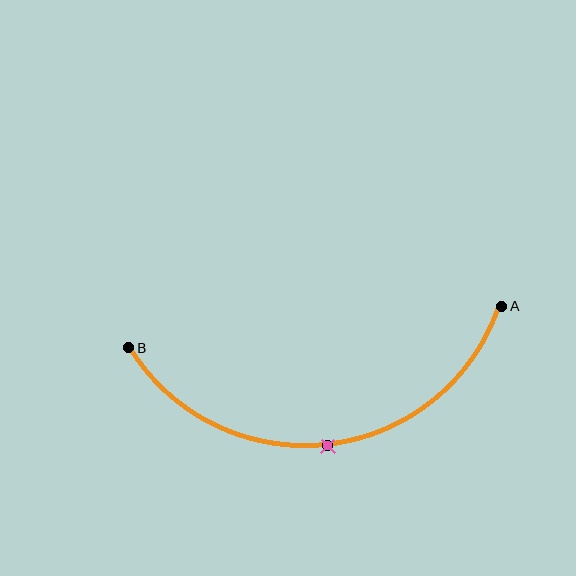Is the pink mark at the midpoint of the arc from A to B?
Yes. The pink mark lies on the arc at equal arc-length from both A and B — it is the arc midpoint.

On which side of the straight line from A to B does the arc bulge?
The arc bulges below the straight line connecting A and B.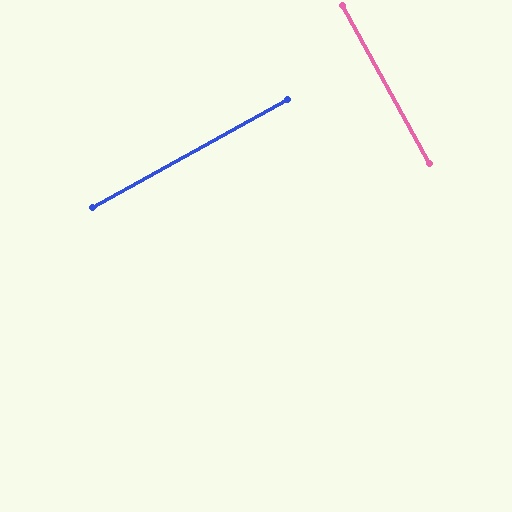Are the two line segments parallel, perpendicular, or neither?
Perpendicular — they meet at approximately 90°.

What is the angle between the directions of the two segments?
Approximately 90 degrees.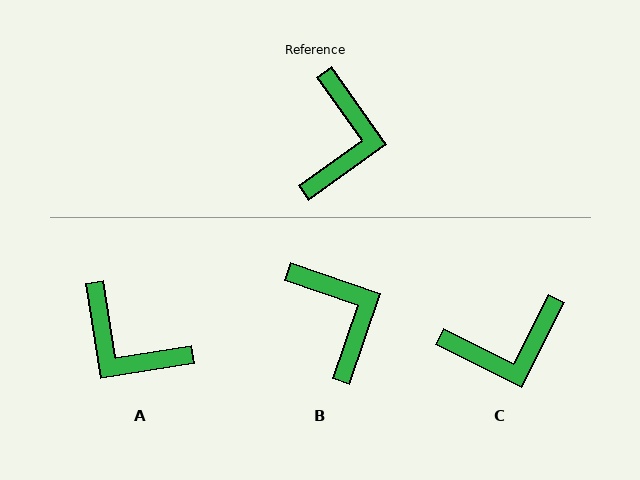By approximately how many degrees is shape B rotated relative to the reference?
Approximately 36 degrees counter-clockwise.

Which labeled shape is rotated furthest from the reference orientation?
A, about 116 degrees away.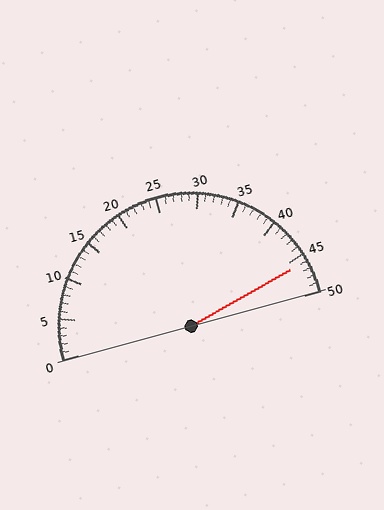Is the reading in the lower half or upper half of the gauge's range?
The reading is in the upper half of the range (0 to 50).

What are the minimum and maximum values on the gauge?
The gauge ranges from 0 to 50.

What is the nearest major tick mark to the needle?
The nearest major tick mark is 45.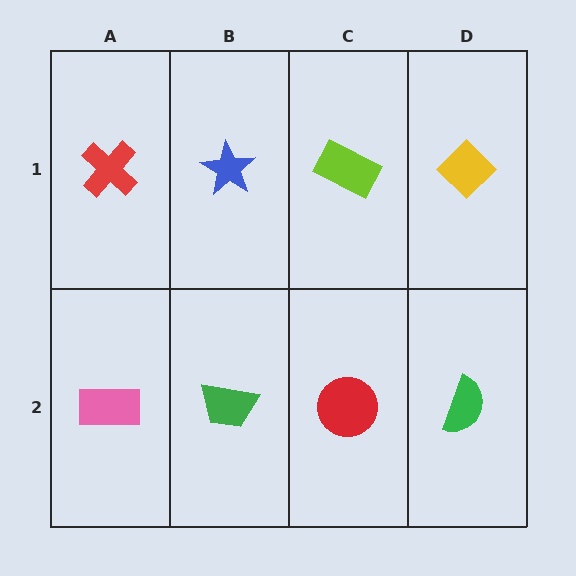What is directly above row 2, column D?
A yellow diamond.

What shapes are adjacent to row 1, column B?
A green trapezoid (row 2, column B), a red cross (row 1, column A), a lime rectangle (row 1, column C).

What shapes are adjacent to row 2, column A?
A red cross (row 1, column A), a green trapezoid (row 2, column B).